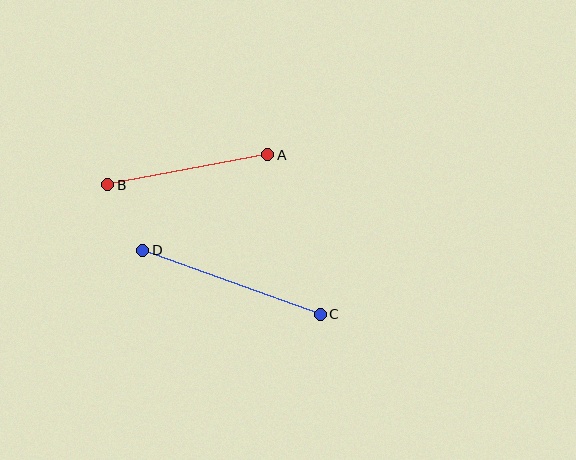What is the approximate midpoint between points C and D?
The midpoint is at approximately (232, 282) pixels.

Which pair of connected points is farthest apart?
Points C and D are farthest apart.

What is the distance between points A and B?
The distance is approximately 162 pixels.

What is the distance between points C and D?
The distance is approximately 189 pixels.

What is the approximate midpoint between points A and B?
The midpoint is at approximately (188, 170) pixels.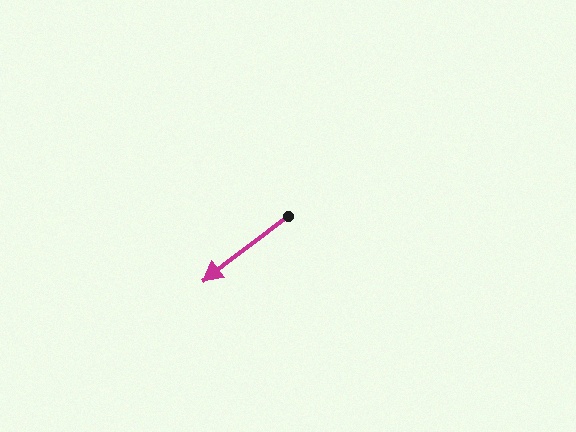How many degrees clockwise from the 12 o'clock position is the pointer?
Approximately 233 degrees.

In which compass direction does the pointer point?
Southwest.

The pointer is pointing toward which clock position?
Roughly 8 o'clock.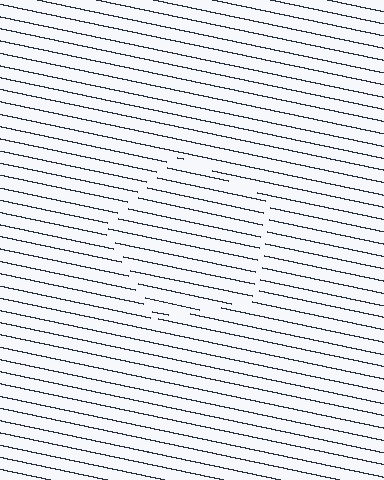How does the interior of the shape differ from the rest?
The interior of the shape contains the same grating, shifted by half a period — the contour is defined by the phase discontinuity where line-ends from the inner and outer gratings abut.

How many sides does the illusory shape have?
5 sides — the line-ends trace a pentagon.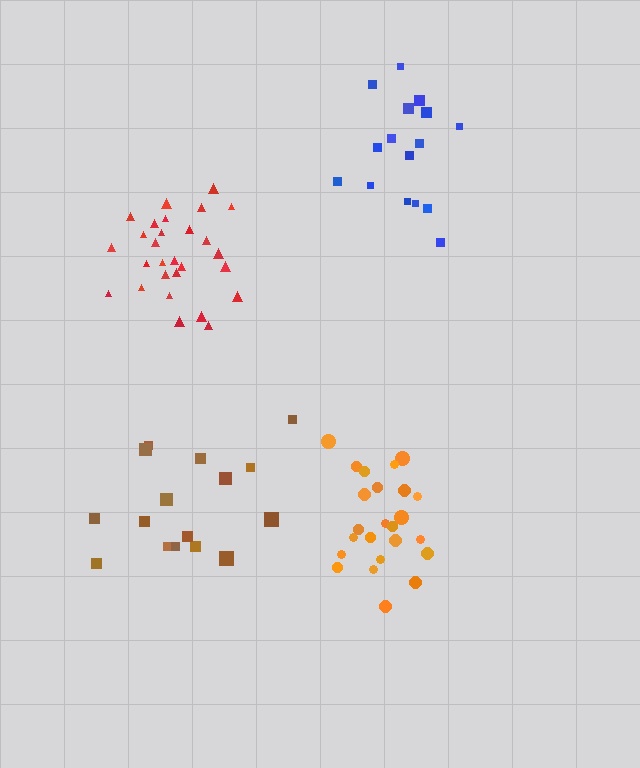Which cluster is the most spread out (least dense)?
Brown.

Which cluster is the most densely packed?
Orange.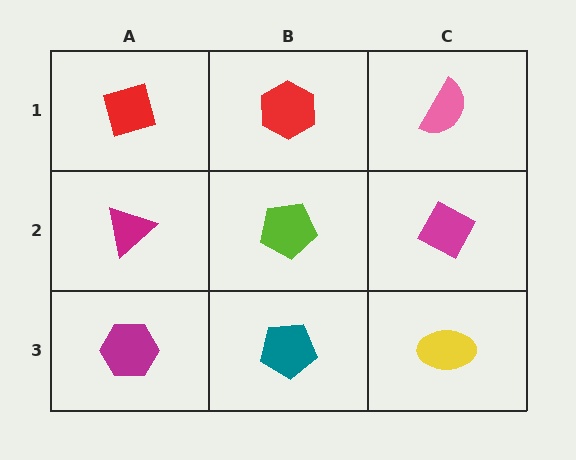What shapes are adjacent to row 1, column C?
A magenta diamond (row 2, column C), a red hexagon (row 1, column B).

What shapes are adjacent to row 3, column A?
A magenta triangle (row 2, column A), a teal pentagon (row 3, column B).